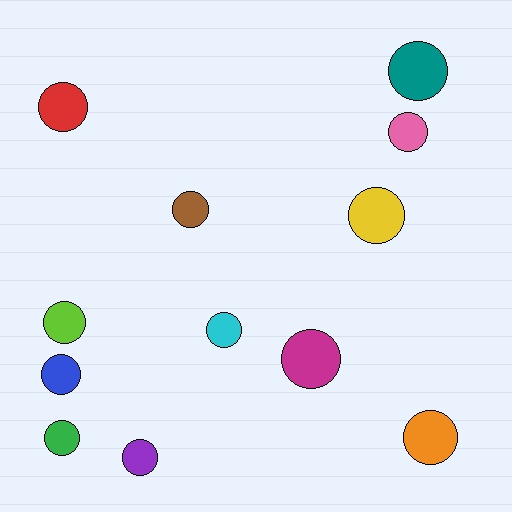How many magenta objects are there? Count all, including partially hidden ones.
There is 1 magenta object.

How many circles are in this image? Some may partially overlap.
There are 12 circles.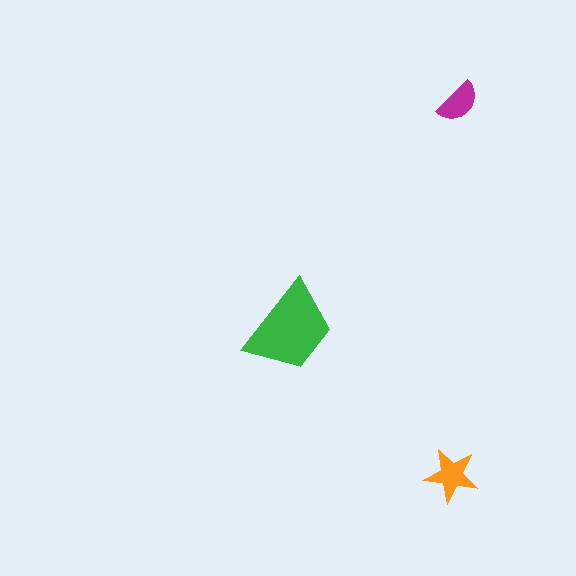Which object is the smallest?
The magenta semicircle.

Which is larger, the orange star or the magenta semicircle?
The orange star.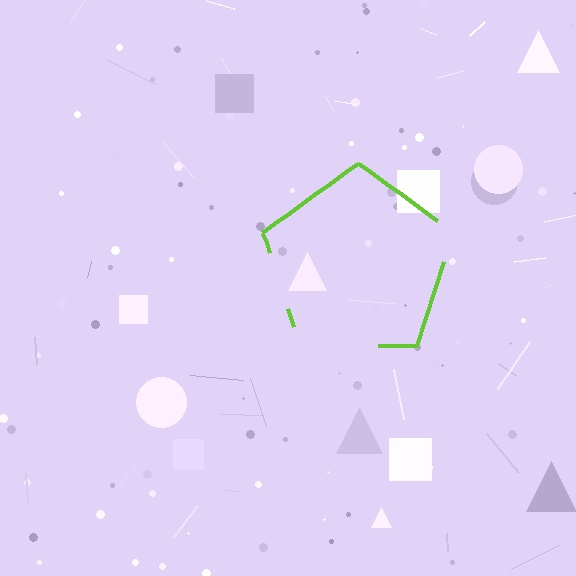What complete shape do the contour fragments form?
The contour fragments form a pentagon.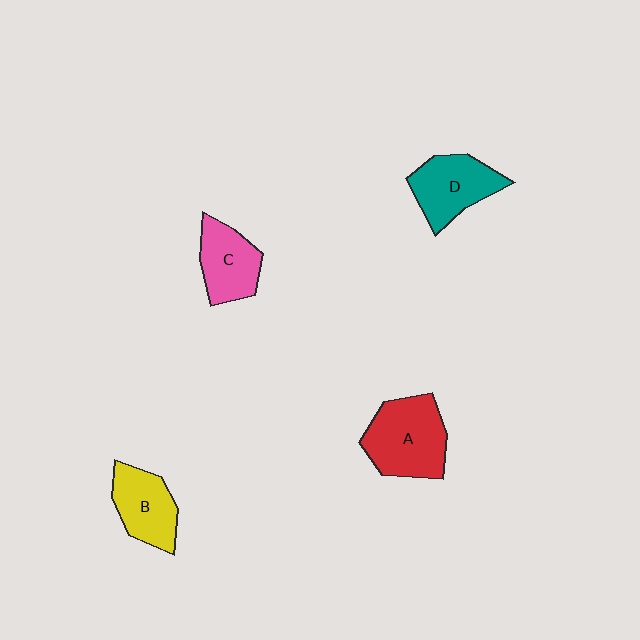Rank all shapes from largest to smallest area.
From largest to smallest: A (red), D (teal), B (yellow), C (pink).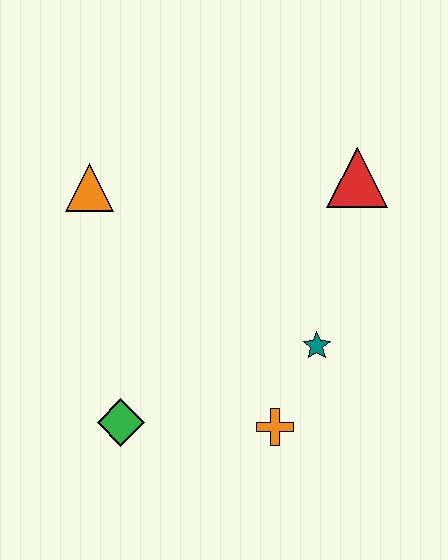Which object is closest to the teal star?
The orange cross is closest to the teal star.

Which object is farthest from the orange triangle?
The orange cross is farthest from the orange triangle.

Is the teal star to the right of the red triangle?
No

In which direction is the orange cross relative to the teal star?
The orange cross is below the teal star.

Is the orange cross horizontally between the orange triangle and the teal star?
Yes